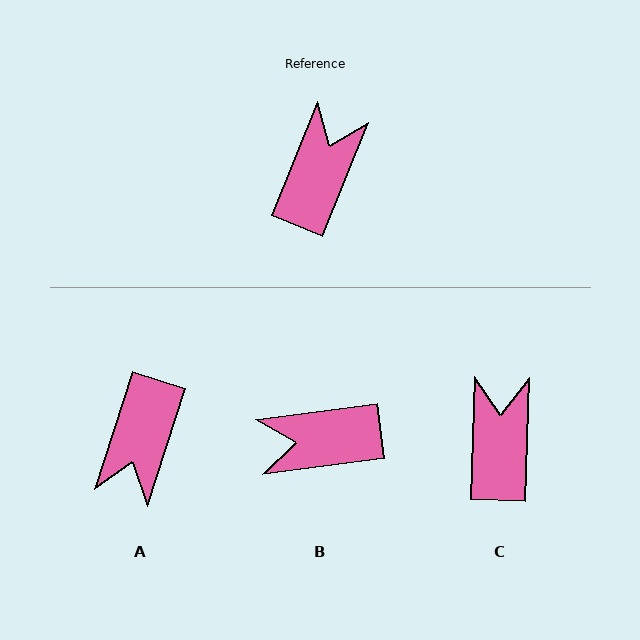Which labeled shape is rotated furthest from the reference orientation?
A, about 176 degrees away.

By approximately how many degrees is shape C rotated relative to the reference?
Approximately 20 degrees counter-clockwise.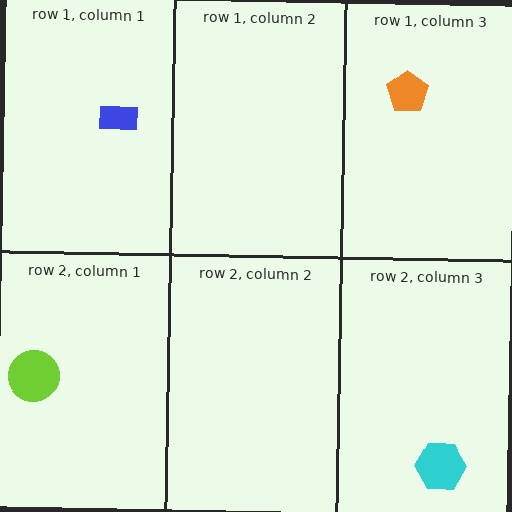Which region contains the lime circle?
The row 2, column 1 region.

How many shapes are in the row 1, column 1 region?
1.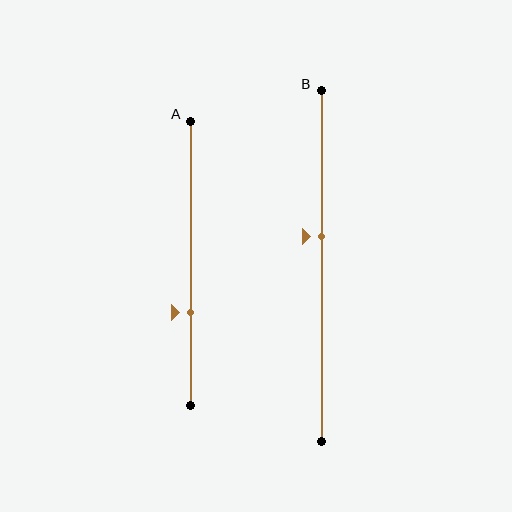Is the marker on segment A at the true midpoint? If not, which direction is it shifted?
No, the marker on segment A is shifted downward by about 17% of the segment length.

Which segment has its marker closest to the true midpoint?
Segment B has its marker closest to the true midpoint.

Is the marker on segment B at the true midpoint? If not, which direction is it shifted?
No, the marker on segment B is shifted upward by about 8% of the segment length.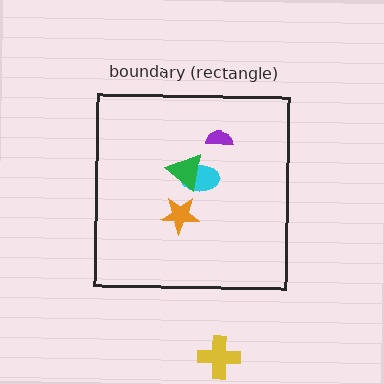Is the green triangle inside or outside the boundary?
Inside.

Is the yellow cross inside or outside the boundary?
Outside.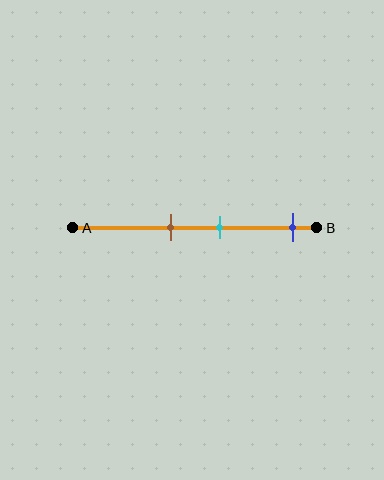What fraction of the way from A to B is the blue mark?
The blue mark is approximately 90% (0.9) of the way from A to B.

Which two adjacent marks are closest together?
The brown and cyan marks are the closest adjacent pair.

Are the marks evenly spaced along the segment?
No, the marks are not evenly spaced.